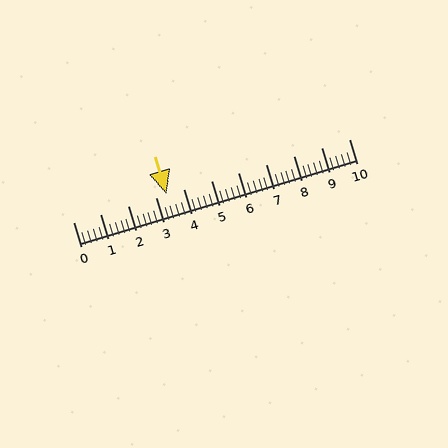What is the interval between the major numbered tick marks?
The major tick marks are spaced 1 units apart.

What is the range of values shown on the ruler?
The ruler shows values from 0 to 10.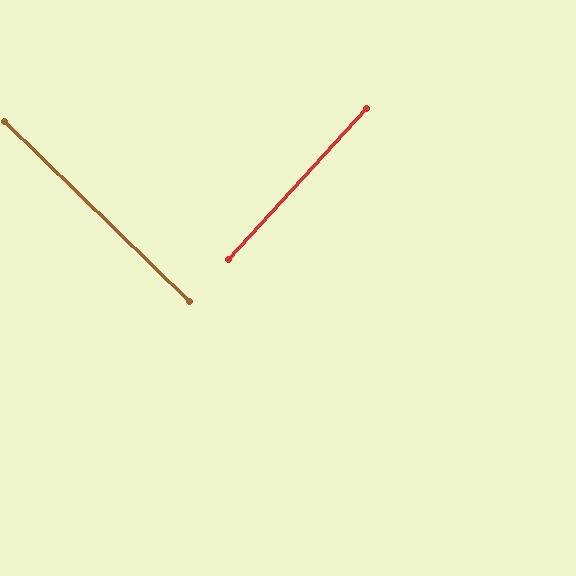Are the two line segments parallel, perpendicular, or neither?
Perpendicular — they meet at approximately 88°.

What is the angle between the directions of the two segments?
Approximately 88 degrees.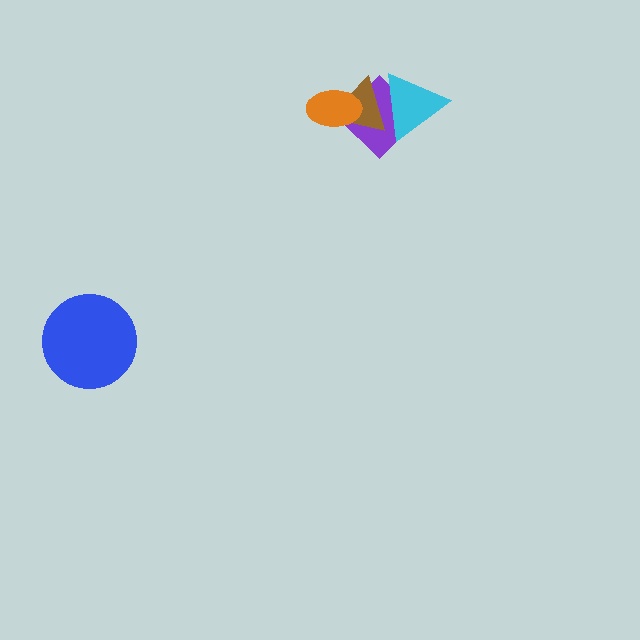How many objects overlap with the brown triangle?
3 objects overlap with the brown triangle.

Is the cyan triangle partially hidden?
No, no other shape covers it.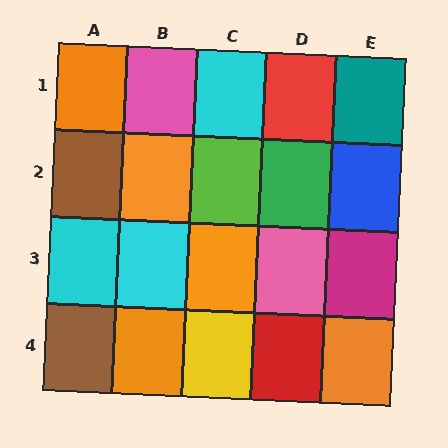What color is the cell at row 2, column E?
Blue.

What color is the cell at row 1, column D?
Red.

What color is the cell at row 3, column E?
Magenta.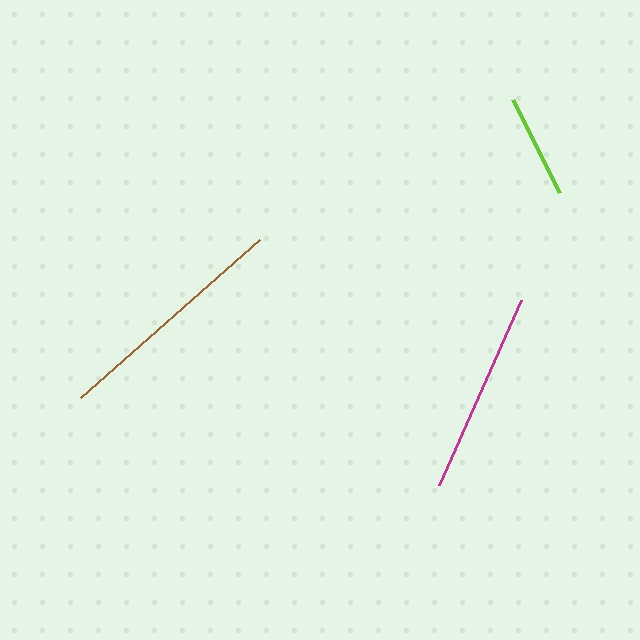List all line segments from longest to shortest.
From longest to shortest: brown, magenta, lime.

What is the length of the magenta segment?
The magenta segment is approximately 202 pixels long.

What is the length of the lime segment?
The lime segment is approximately 105 pixels long.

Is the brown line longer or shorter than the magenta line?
The brown line is longer than the magenta line.